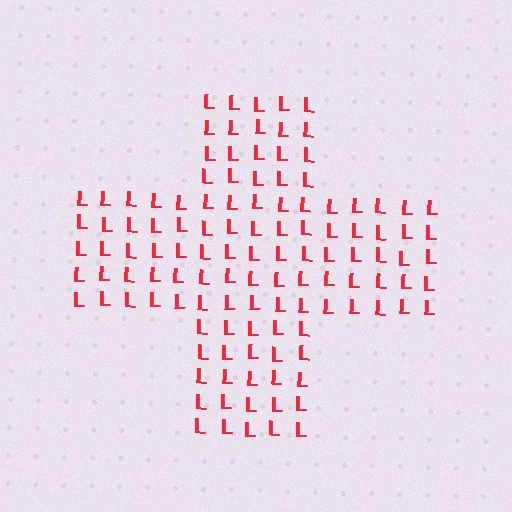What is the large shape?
The large shape is a cross.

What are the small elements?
The small elements are letter L's.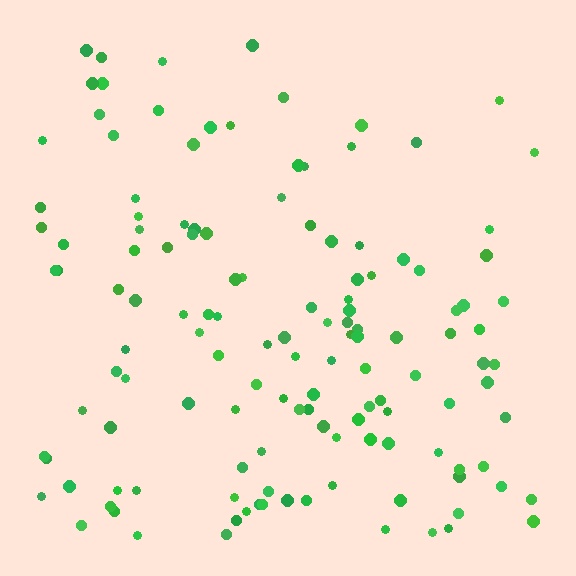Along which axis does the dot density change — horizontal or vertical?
Vertical.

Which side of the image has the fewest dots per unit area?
The top.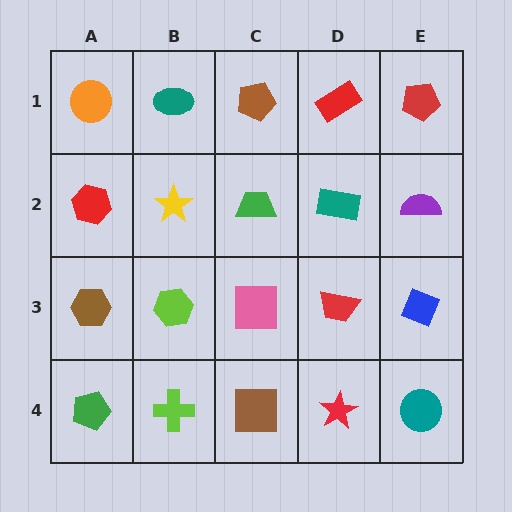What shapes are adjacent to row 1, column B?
A yellow star (row 2, column B), an orange circle (row 1, column A), a brown pentagon (row 1, column C).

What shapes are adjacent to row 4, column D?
A red trapezoid (row 3, column D), a brown square (row 4, column C), a teal circle (row 4, column E).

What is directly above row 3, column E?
A purple semicircle.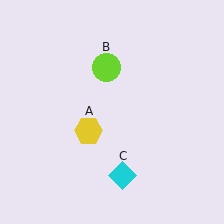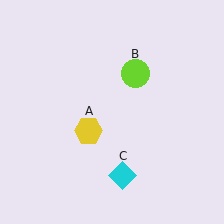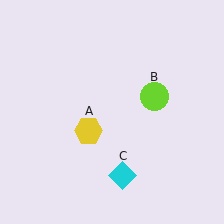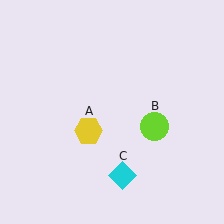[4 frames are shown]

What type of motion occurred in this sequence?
The lime circle (object B) rotated clockwise around the center of the scene.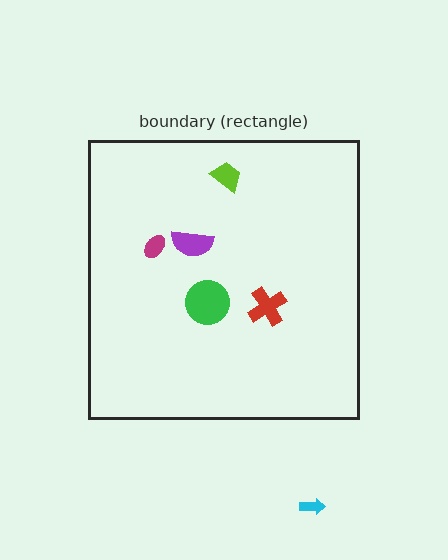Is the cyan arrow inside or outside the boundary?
Outside.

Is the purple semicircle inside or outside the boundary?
Inside.